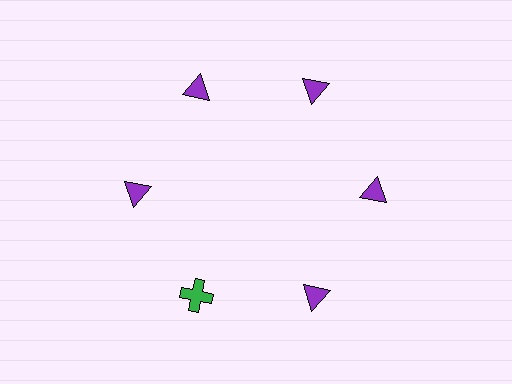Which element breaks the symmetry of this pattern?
The green cross at roughly the 7 o'clock position breaks the symmetry. All other shapes are purple triangles.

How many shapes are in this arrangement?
There are 6 shapes arranged in a ring pattern.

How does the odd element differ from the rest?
It differs in both color (green instead of purple) and shape (cross instead of triangle).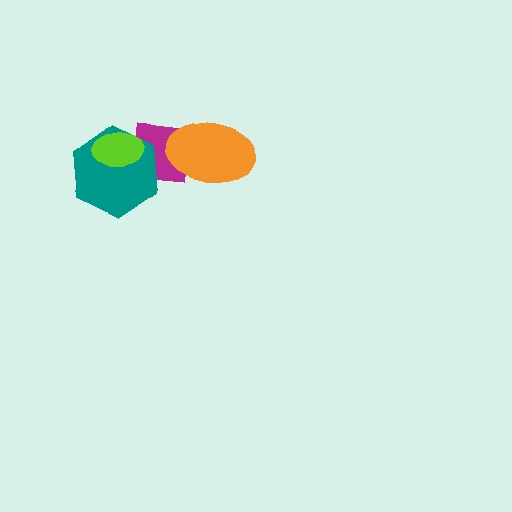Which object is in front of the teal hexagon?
The lime ellipse is in front of the teal hexagon.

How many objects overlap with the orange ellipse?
1 object overlaps with the orange ellipse.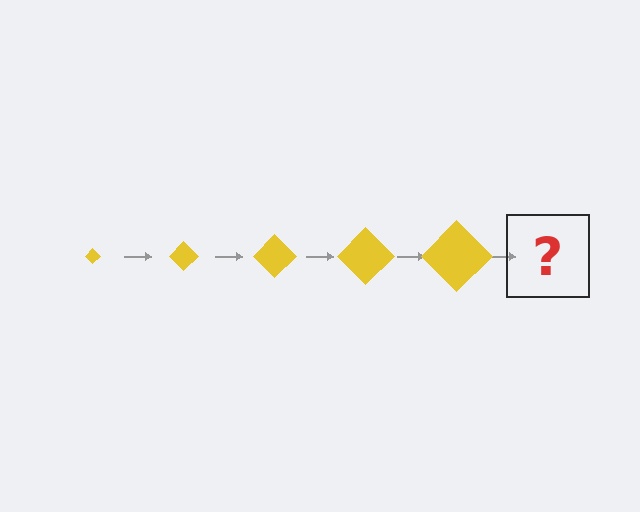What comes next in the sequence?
The next element should be a yellow diamond, larger than the previous one.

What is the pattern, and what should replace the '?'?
The pattern is that the diamond gets progressively larger each step. The '?' should be a yellow diamond, larger than the previous one.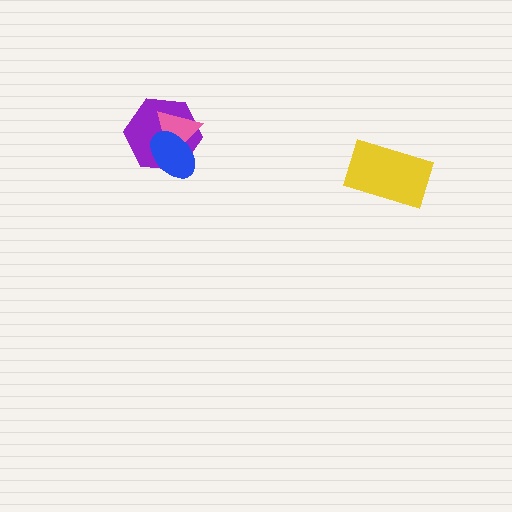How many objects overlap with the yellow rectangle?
0 objects overlap with the yellow rectangle.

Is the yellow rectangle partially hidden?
No, no other shape covers it.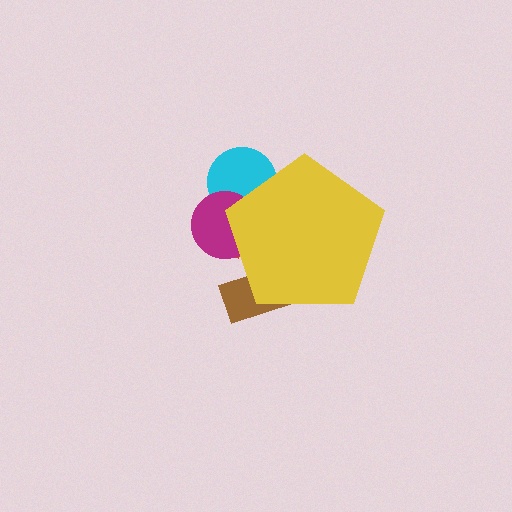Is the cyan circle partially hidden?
Yes, the cyan circle is partially hidden behind the yellow pentagon.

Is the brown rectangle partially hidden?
Yes, the brown rectangle is partially hidden behind the yellow pentagon.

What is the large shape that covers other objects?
A yellow pentagon.